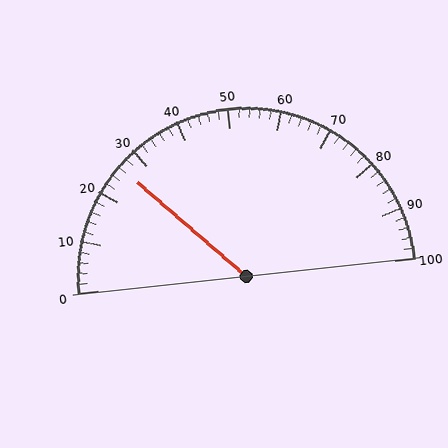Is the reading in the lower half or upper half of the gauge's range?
The reading is in the lower half of the range (0 to 100).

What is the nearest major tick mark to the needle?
The nearest major tick mark is 30.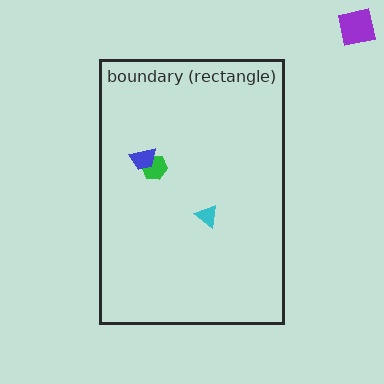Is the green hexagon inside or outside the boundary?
Inside.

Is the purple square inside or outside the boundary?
Outside.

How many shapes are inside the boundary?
3 inside, 1 outside.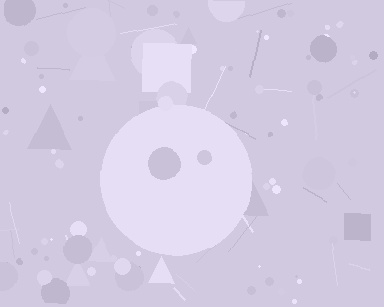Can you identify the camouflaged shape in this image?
The camouflaged shape is a circle.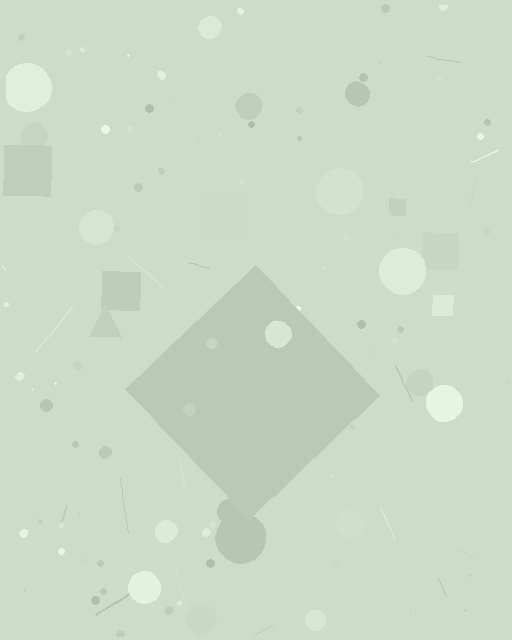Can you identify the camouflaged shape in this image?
The camouflaged shape is a diamond.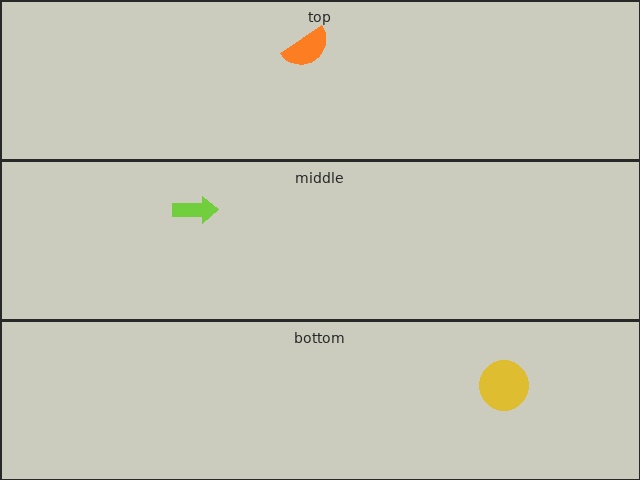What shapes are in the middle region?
The lime arrow.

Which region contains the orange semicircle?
The top region.